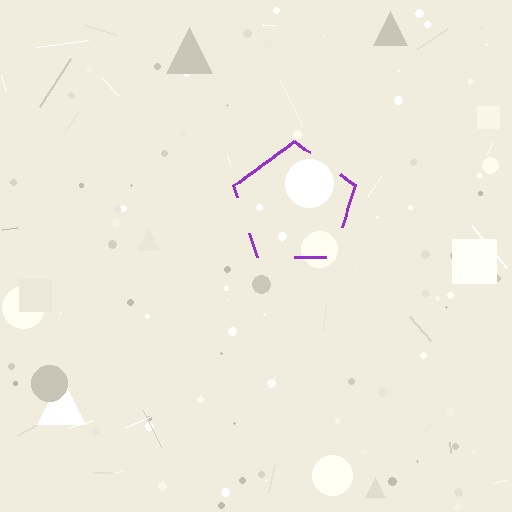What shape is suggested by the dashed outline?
The dashed outline suggests a pentagon.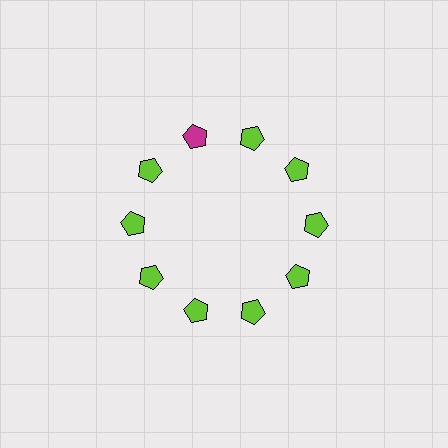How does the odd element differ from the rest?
It has a different color: magenta instead of lime.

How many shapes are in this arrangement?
There are 10 shapes arranged in a ring pattern.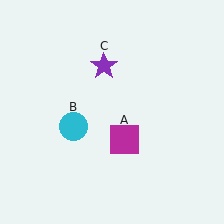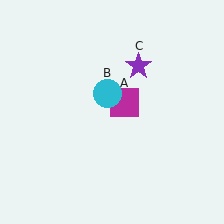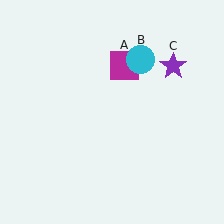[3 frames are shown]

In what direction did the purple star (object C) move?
The purple star (object C) moved right.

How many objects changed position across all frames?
3 objects changed position: magenta square (object A), cyan circle (object B), purple star (object C).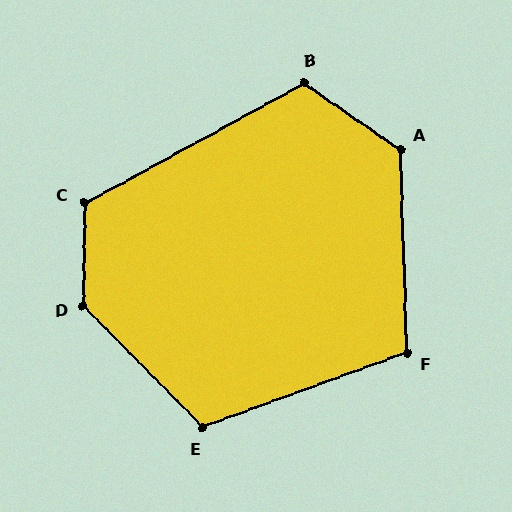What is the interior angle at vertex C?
Approximately 119 degrees (obtuse).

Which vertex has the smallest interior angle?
F, at approximately 108 degrees.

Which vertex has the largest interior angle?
D, at approximately 135 degrees.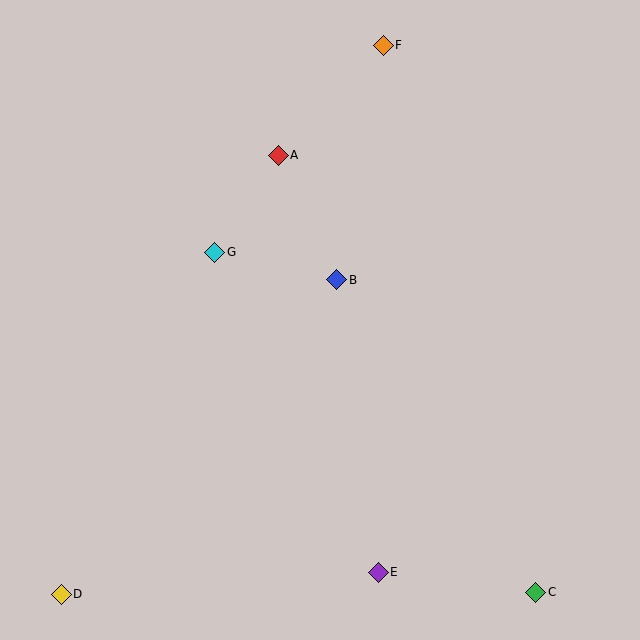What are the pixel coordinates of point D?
Point D is at (61, 594).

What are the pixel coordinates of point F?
Point F is at (383, 45).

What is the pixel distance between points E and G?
The distance between E and G is 359 pixels.